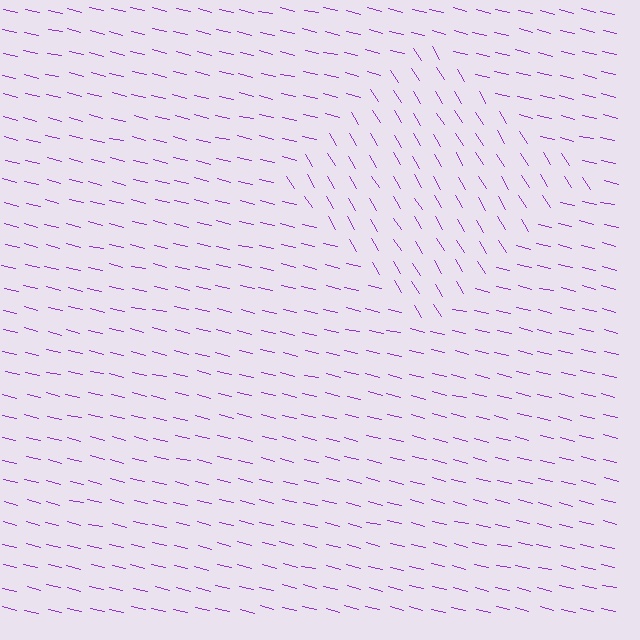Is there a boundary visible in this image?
Yes, there is a texture boundary formed by a change in line orientation.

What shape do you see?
I see a diamond.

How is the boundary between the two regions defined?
The boundary is defined purely by a change in line orientation (approximately 45 degrees difference). All lines are the same color and thickness.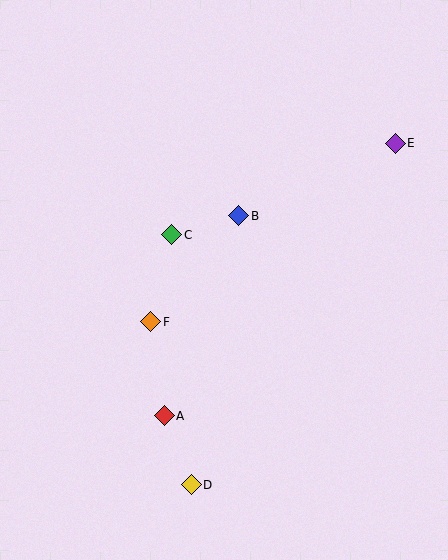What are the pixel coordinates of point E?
Point E is at (395, 143).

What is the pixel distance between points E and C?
The distance between E and C is 242 pixels.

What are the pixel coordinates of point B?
Point B is at (239, 216).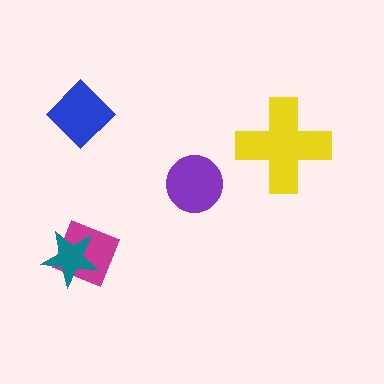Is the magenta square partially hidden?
Yes, it is partially covered by another shape.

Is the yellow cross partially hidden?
No, no other shape covers it.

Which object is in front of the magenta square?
The teal star is in front of the magenta square.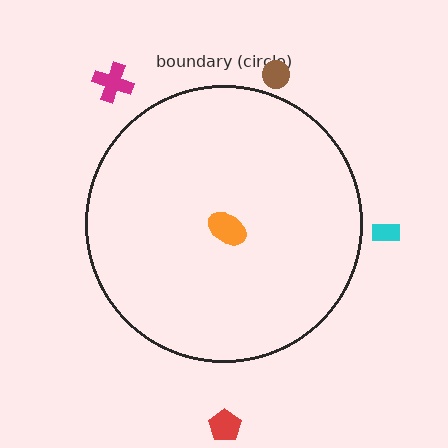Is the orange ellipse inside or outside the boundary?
Inside.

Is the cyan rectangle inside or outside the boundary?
Outside.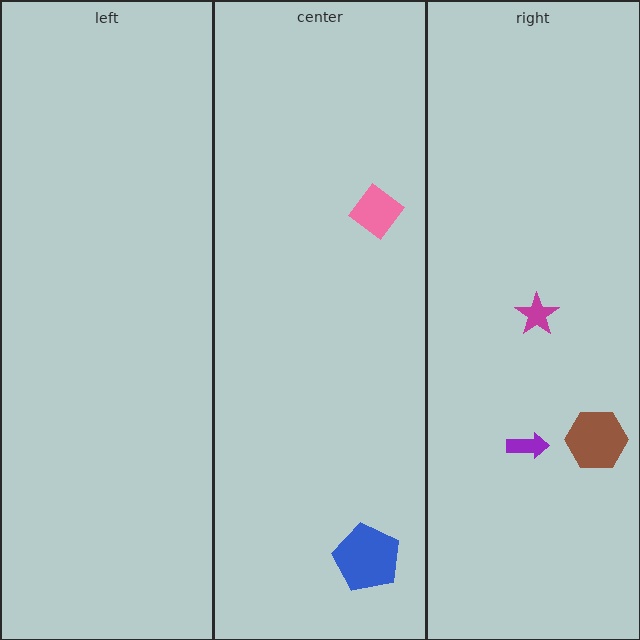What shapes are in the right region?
The brown hexagon, the magenta star, the purple arrow.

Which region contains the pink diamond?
The center region.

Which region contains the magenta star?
The right region.